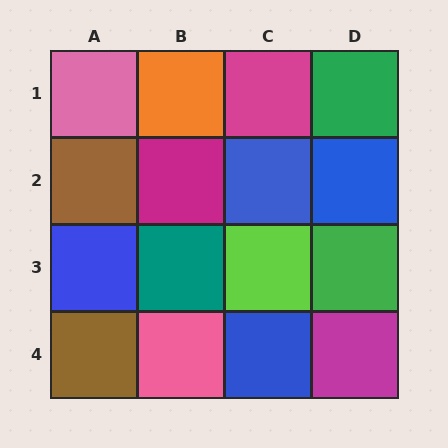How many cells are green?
2 cells are green.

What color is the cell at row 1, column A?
Pink.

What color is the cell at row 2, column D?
Blue.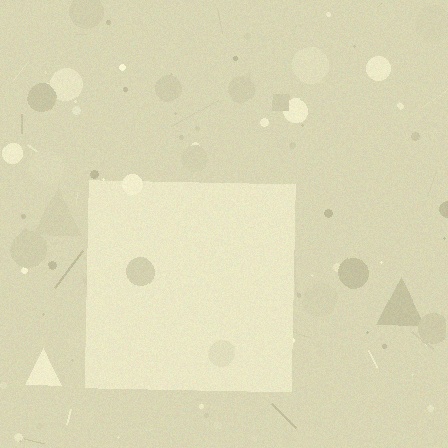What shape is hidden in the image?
A square is hidden in the image.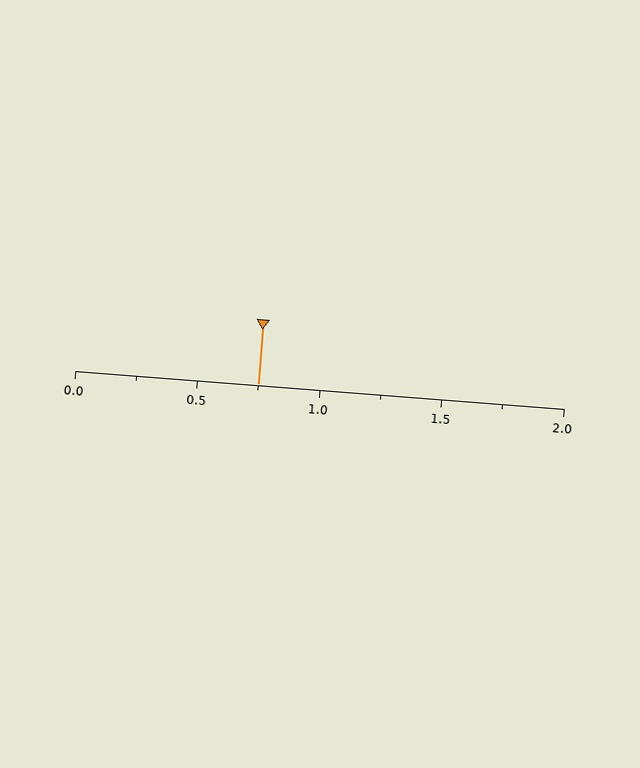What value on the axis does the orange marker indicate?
The marker indicates approximately 0.75.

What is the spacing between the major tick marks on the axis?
The major ticks are spaced 0.5 apart.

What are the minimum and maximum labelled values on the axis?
The axis runs from 0.0 to 2.0.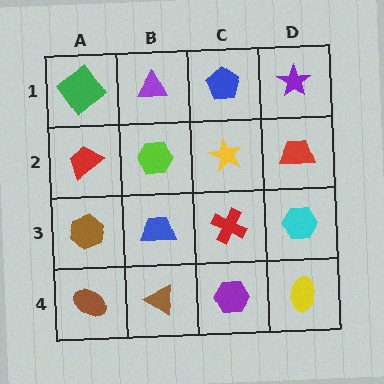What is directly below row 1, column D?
A red trapezoid.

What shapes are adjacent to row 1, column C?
A yellow star (row 2, column C), a purple triangle (row 1, column B), a purple star (row 1, column D).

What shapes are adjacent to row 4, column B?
A blue trapezoid (row 3, column B), a brown ellipse (row 4, column A), a purple hexagon (row 4, column C).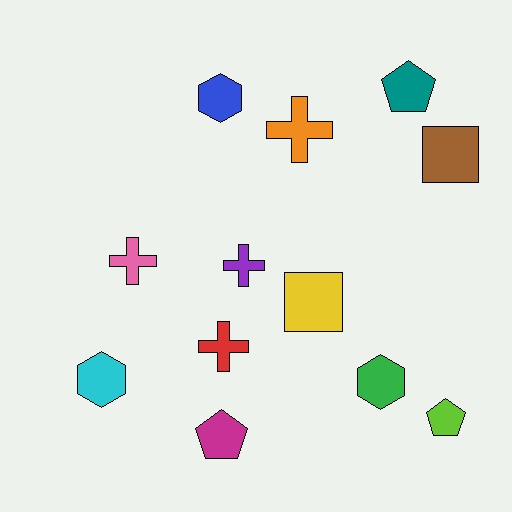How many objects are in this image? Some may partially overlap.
There are 12 objects.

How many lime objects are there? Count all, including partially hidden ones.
There is 1 lime object.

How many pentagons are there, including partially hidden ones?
There are 3 pentagons.